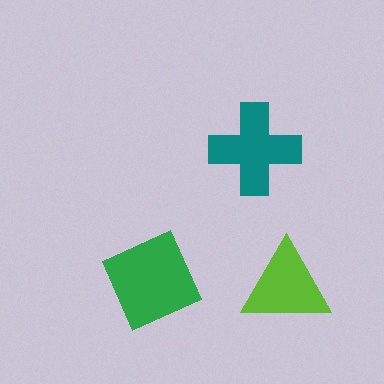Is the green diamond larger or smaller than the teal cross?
Larger.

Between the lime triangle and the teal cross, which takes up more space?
The teal cross.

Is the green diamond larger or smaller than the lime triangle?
Larger.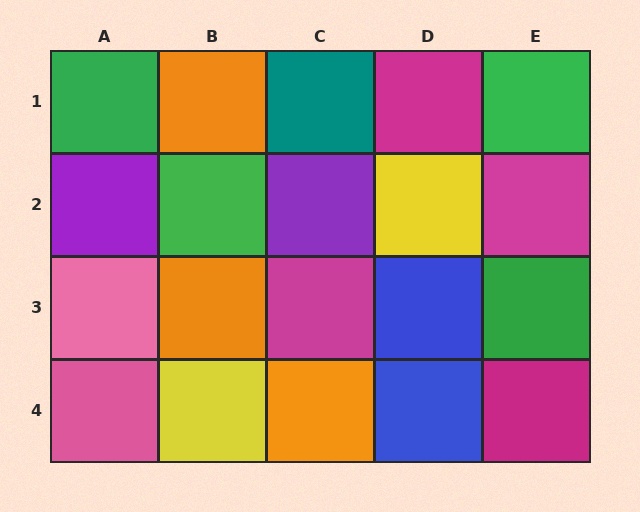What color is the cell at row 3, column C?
Magenta.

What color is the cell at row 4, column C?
Orange.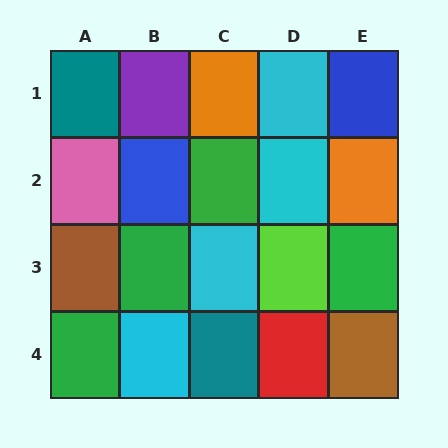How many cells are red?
1 cell is red.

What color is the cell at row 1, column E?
Blue.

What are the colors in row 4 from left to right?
Green, cyan, teal, red, brown.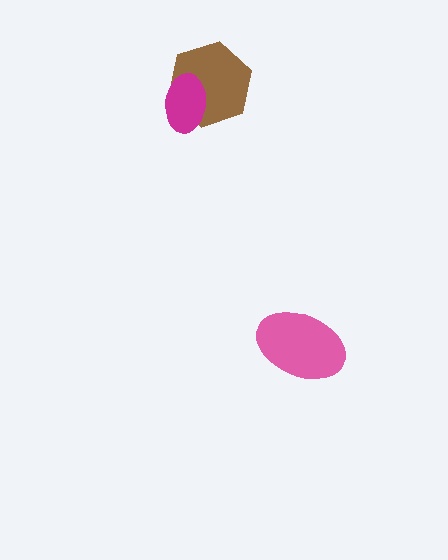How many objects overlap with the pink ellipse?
0 objects overlap with the pink ellipse.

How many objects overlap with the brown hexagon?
1 object overlaps with the brown hexagon.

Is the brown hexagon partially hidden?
Yes, it is partially covered by another shape.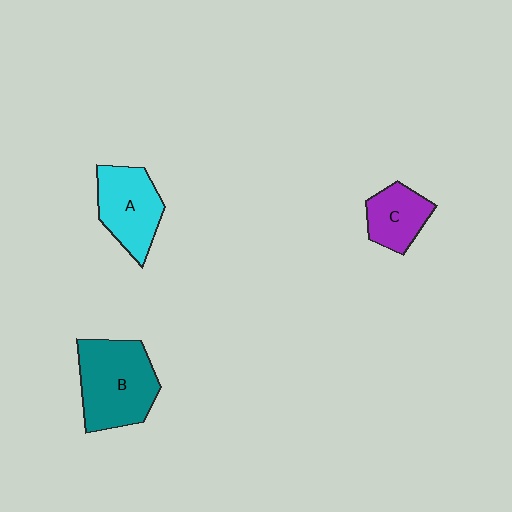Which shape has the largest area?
Shape B (teal).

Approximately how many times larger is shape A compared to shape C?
Approximately 1.4 times.